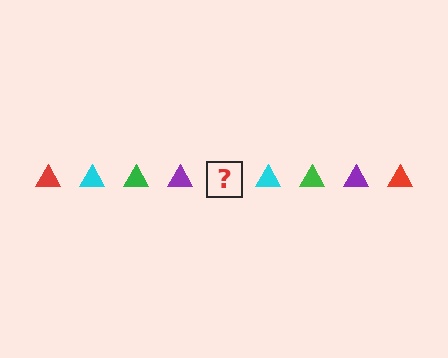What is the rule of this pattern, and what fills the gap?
The rule is that the pattern cycles through red, cyan, green, purple triangles. The gap should be filled with a red triangle.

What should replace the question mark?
The question mark should be replaced with a red triangle.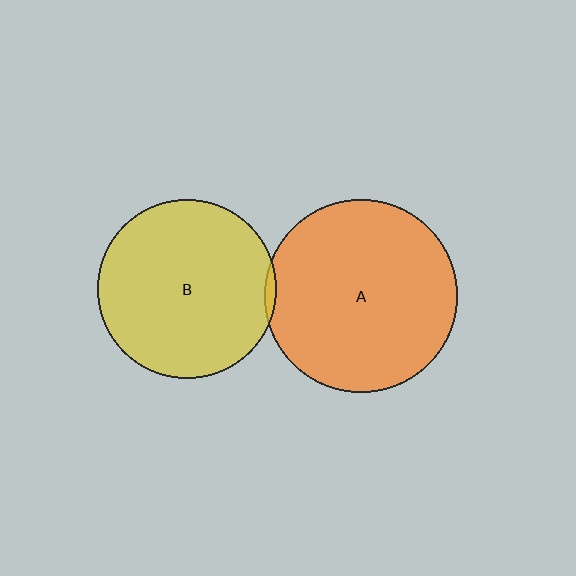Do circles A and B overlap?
Yes.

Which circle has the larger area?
Circle A (orange).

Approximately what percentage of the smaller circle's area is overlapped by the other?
Approximately 5%.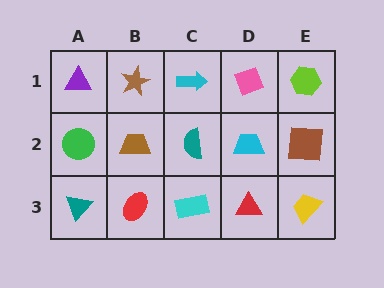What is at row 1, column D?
A pink diamond.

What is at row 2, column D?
A cyan trapezoid.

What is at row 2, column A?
A green circle.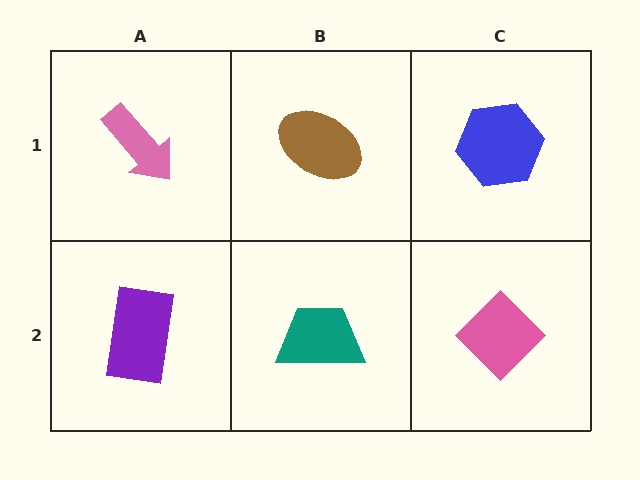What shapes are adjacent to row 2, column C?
A blue hexagon (row 1, column C), a teal trapezoid (row 2, column B).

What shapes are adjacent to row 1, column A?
A purple rectangle (row 2, column A), a brown ellipse (row 1, column B).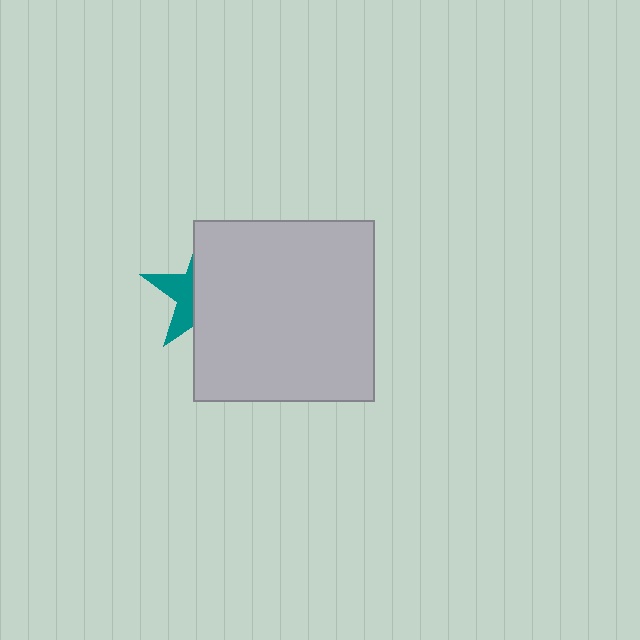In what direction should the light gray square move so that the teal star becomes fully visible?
The light gray square should move right. That is the shortest direction to clear the overlap and leave the teal star fully visible.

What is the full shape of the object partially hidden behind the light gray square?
The partially hidden object is a teal star.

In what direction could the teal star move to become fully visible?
The teal star could move left. That would shift it out from behind the light gray square entirely.